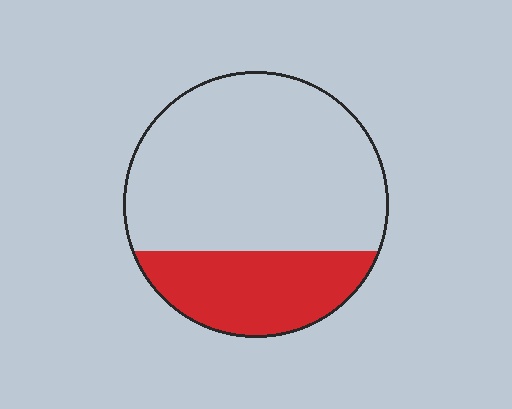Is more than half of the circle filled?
No.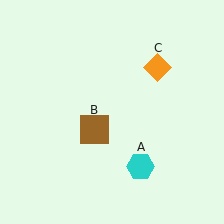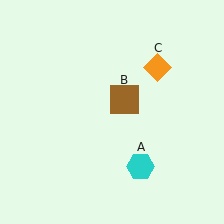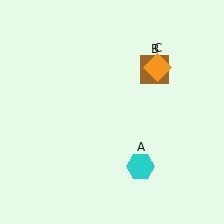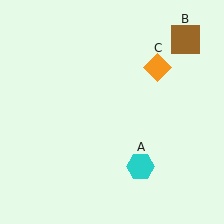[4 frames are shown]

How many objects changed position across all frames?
1 object changed position: brown square (object B).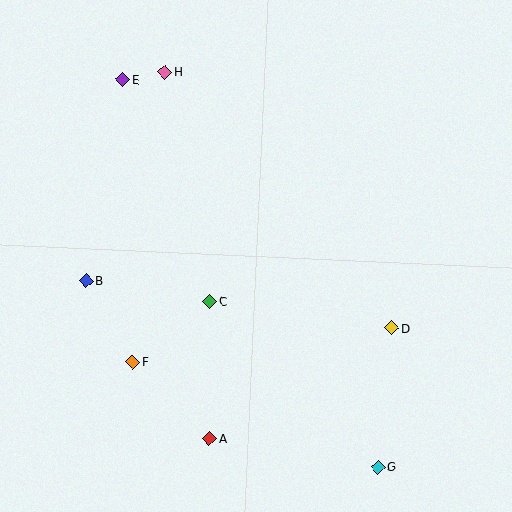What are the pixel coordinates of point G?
Point G is at (378, 467).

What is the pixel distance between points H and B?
The distance between H and B is 223 pixels.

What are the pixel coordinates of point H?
Point H is at (165, 72).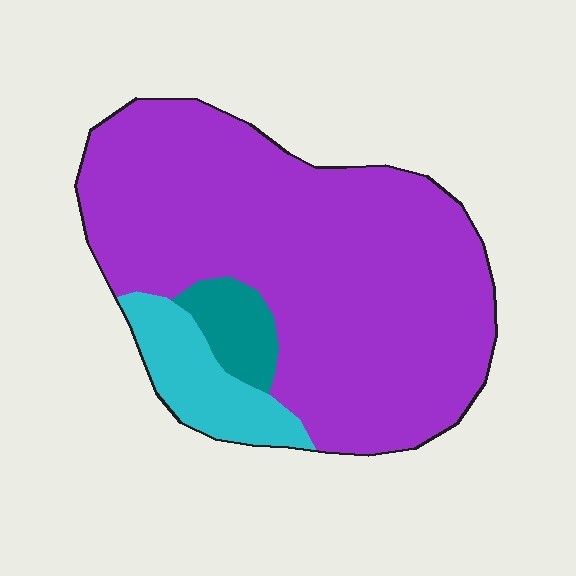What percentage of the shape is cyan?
Cyan covers 12% of the shape.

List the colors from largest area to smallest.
From largest to smallest: purple, cyan, teal.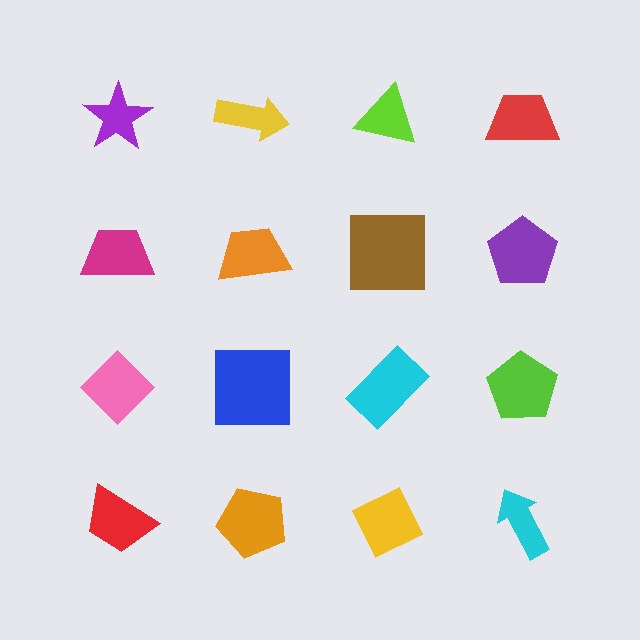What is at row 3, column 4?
A lime pentagon.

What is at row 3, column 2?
A blue square.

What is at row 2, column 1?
A magenta trapezoid.